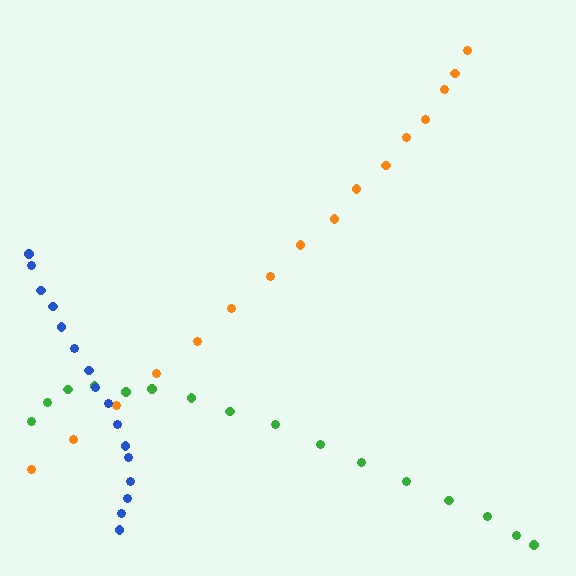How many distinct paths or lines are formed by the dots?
There are 3 distinct paths.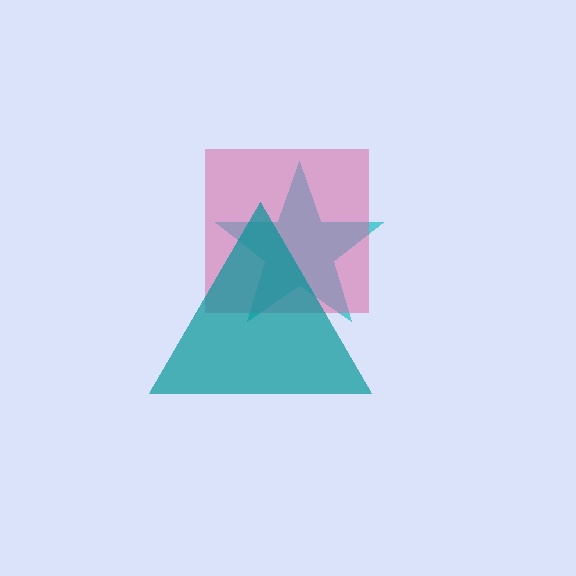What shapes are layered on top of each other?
The layered shapes are: a cyan star, a pink square, a teal triangle.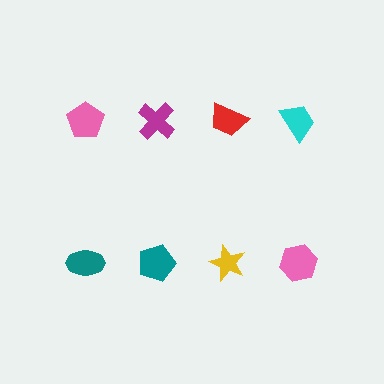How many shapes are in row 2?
4 shapes.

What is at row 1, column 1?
A pink pentagon.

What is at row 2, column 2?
A teal pentagon.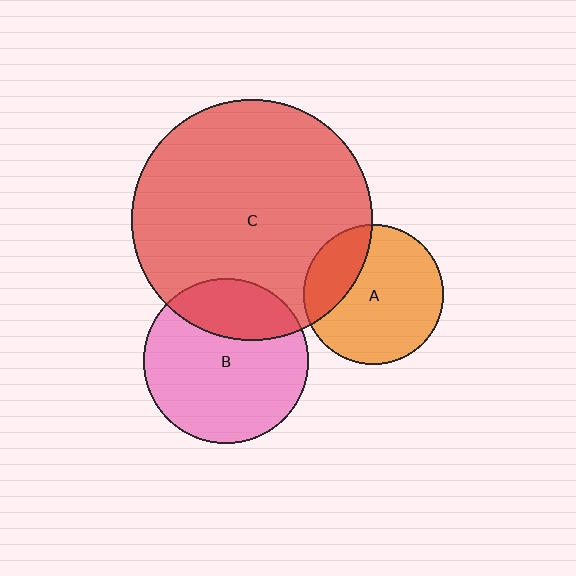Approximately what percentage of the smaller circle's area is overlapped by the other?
Approximately 25%.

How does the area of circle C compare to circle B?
Approximately 2.1 times.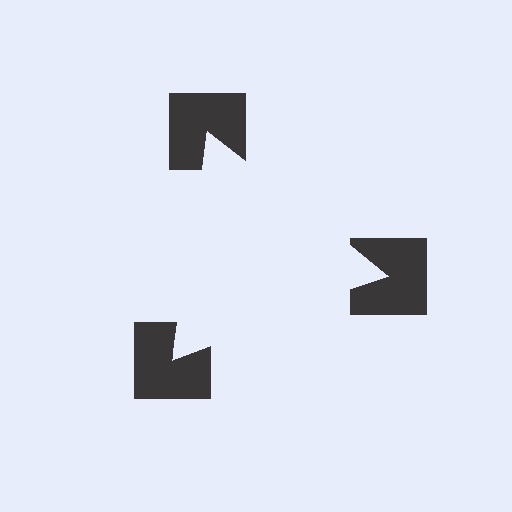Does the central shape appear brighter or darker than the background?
It typically appears slightly brighter than the background, even though no actual brightness change is drawn.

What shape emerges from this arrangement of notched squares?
An illusory triangle — its edges are inferred from the aligned wedge cuts in the notched squares, not physically drawn.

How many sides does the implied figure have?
3 sides.